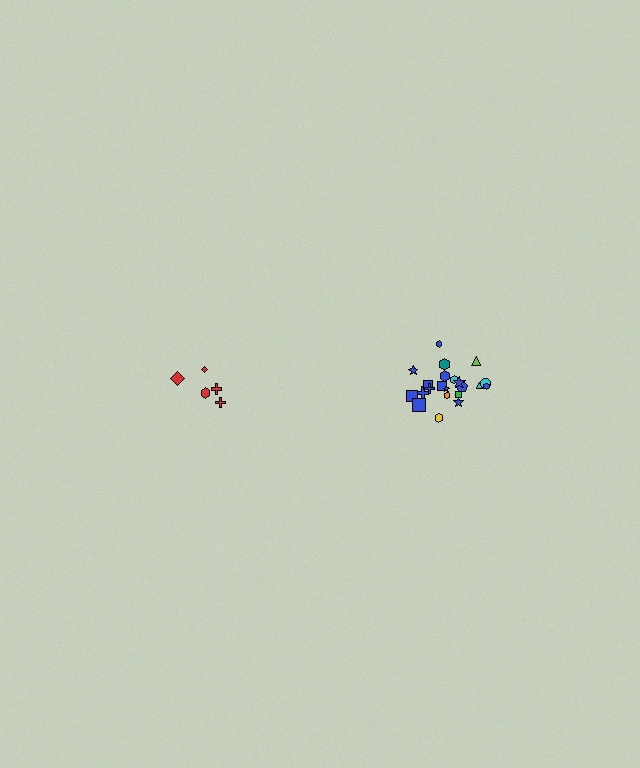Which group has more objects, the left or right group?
The right group.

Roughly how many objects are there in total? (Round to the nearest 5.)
Roughly 25 objects in total.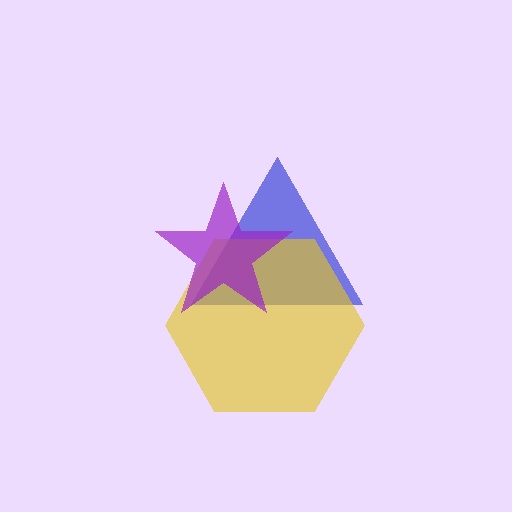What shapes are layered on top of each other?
The layered shapes are: a blue triangle, a yellow hexagon, a purple star.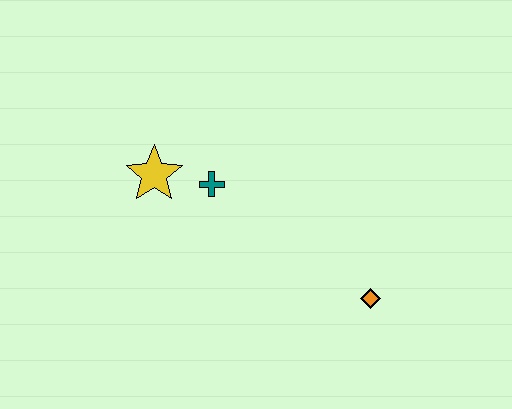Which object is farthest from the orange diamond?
The yellow star is farthest from the orange diamond.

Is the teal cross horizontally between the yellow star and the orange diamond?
Yes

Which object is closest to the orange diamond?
The teal cross is closest to the orange diamond.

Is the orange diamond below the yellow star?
Yes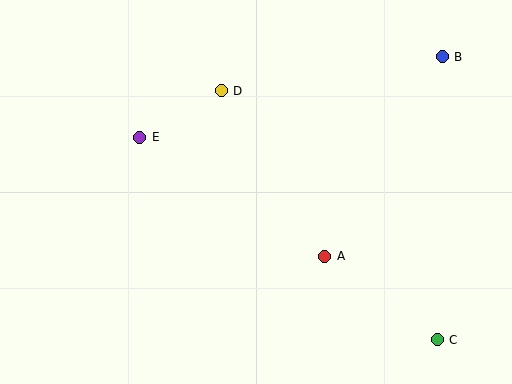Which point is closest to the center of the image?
Point A at (325, 256) is closest to the center.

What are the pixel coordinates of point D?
Point D is at (221, 91).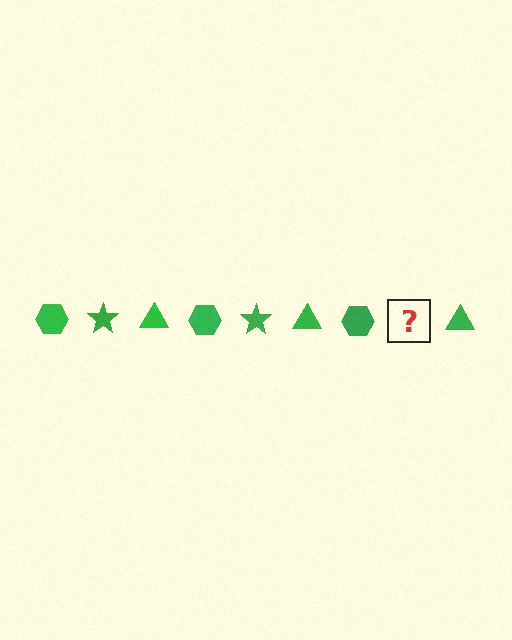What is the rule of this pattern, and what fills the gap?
The rule is that the pattern cycles through hexagon, star, triangle shapes in green. The gap should be filled with a green star.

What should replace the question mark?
The question mark should be replaced with a green star.